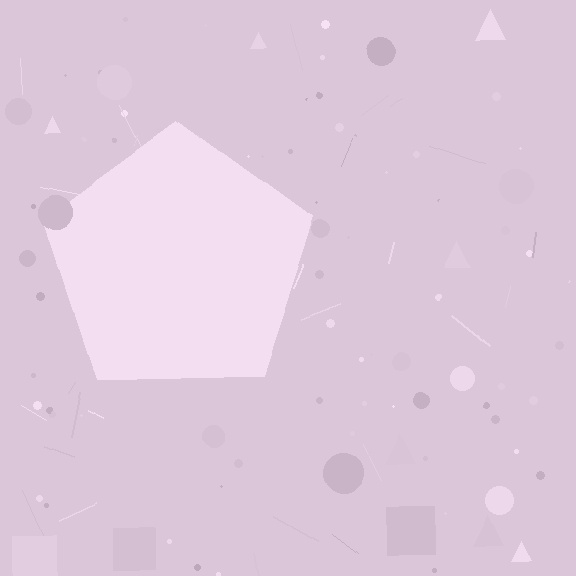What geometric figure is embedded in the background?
A pentagon is embedded in the background.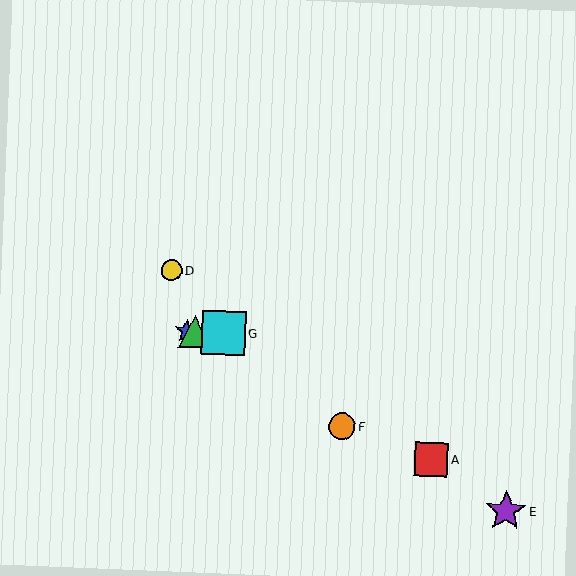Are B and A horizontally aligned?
No, B is at y≈331 and A is at y≈459.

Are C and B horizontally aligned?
Yes, both are at y≈331.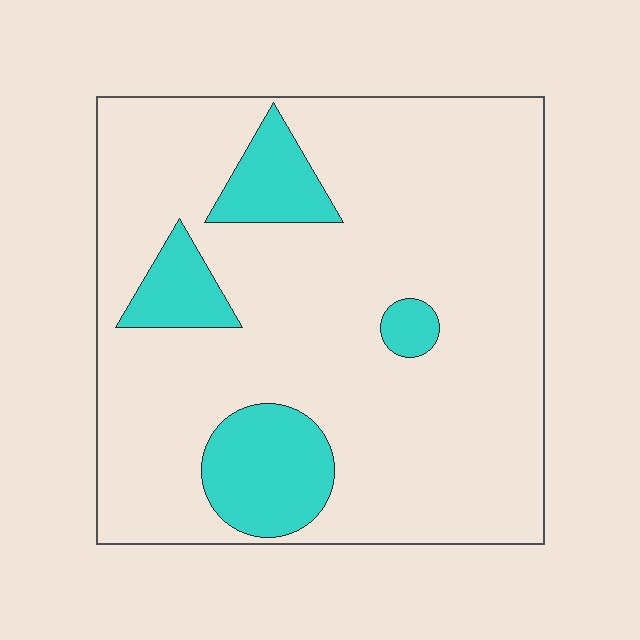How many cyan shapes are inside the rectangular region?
4.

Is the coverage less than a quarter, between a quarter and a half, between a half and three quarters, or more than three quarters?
Less than a quarter.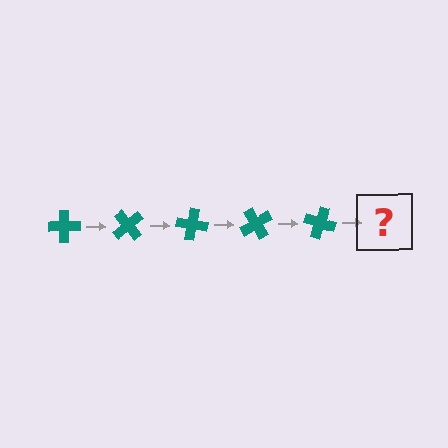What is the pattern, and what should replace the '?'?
The pattern is that the cross rotates 50 degrees each step. The '?' should be a teal cross rotated 250 degrees.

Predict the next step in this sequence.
The next step is a teal cross rotated 250 degrees.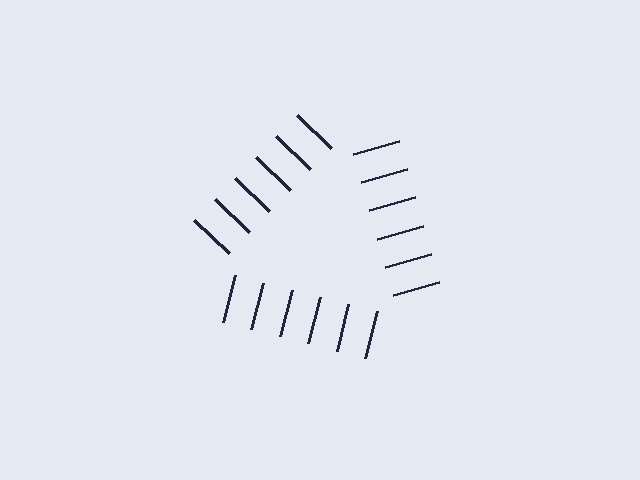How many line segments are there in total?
18 — 6 along each of the 3 edges.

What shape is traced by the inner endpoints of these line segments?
An illusory triangle — the line segments terminate on its edges but no continuous stroke is drawn.